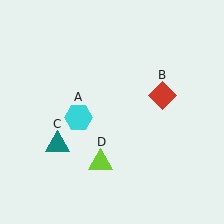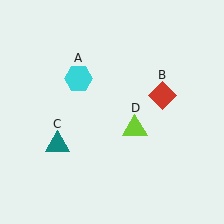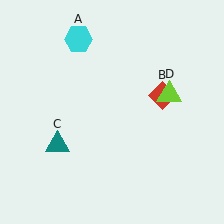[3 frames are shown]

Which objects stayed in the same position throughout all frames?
Red diamond (object B) and teal triangle (object C) remained stationary.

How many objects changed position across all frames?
2 objects changed position: cyan hexagon (object A), lime triangle (object D).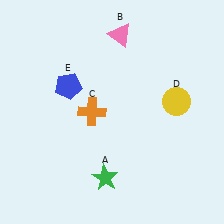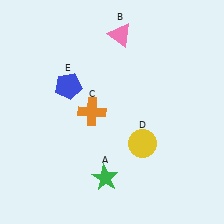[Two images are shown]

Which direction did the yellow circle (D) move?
The yellow circle (D) moved down.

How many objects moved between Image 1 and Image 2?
1 object moved between the two images.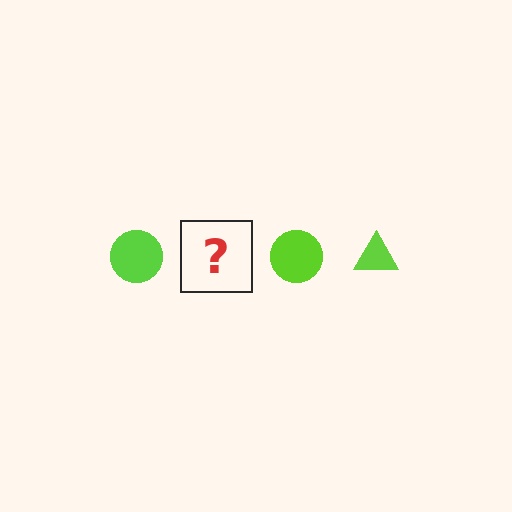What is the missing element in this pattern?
The missing element is a lime triangle.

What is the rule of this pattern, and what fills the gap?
The rule is that the pattern cycles through circle, triangle shapes in lime. The gap should be filled with a lime triangle.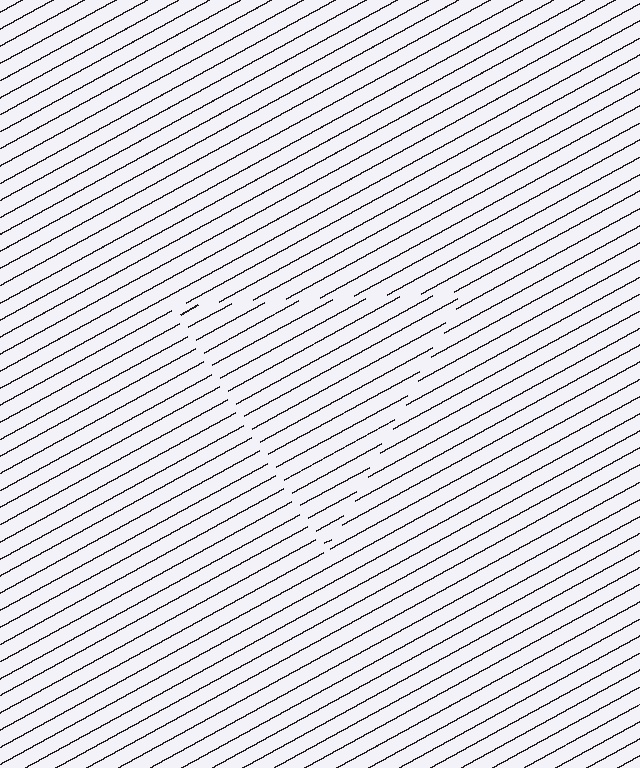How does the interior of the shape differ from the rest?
The interior of the shape contains the same grating, shifted by half a period — the contour is defined by the phase discontinuity where line-ends from the inner and outer gratings abut.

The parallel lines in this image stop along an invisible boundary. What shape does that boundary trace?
An illusory triangle. The interior of the shape contains the same grating, shifted by half a period — the contour is defined by the phase discontinuity where line-ends from the inner and outer gratings abut.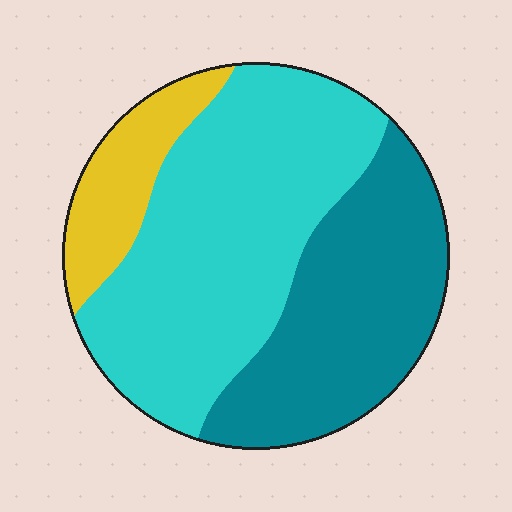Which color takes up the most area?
Cyan, at roughly 50%.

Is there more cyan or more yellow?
Cyan.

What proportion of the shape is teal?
Teal covers around 35% of the shape.